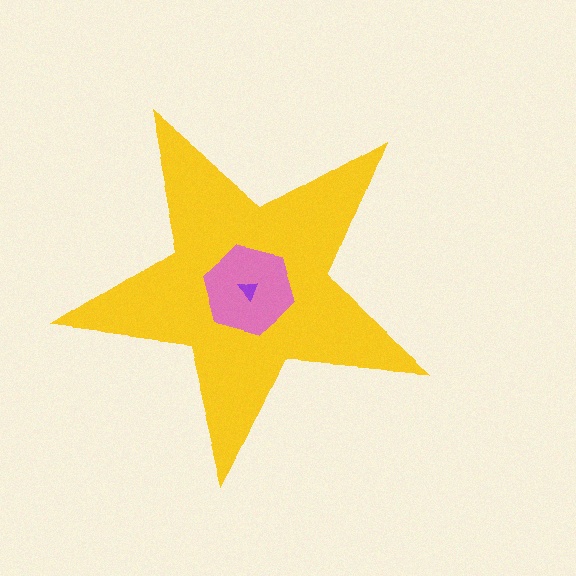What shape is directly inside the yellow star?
The pink hexagon.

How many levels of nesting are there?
3.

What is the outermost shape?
The yellow star.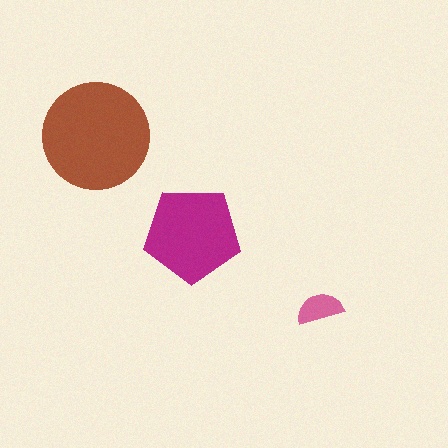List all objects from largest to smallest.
The brown circle, the magenta pentagon, the pink semicircle.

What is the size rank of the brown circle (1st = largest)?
1st.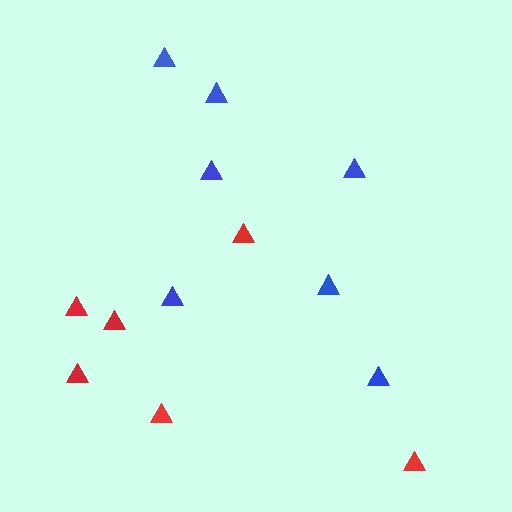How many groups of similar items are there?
There are 2 groups: one group of red triangles (6) and one group of blue triangles (7).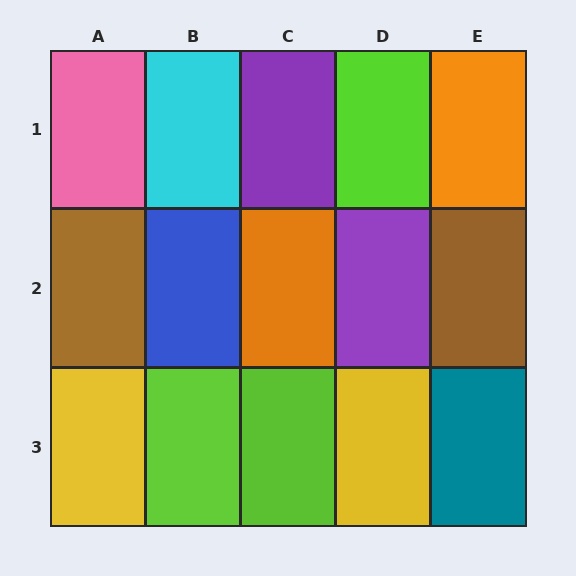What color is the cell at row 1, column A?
Pink.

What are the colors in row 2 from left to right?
Brown, blue, orange, purple, brown.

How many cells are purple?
2 cells are purple.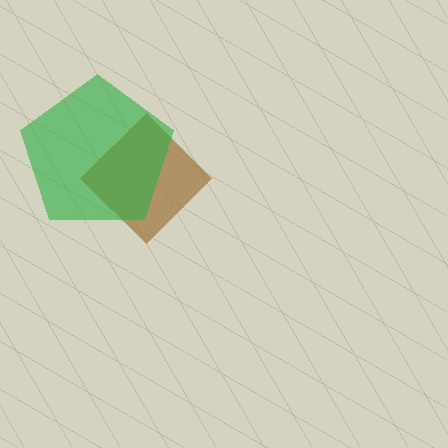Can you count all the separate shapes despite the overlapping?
Yes, there are 2 separate shapes.